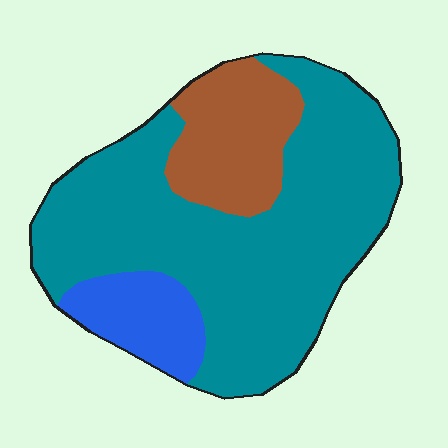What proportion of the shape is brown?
Brown takes up less than a quarter of the shape.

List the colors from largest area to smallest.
From largest to smallest: teal, brown, blue.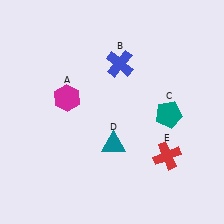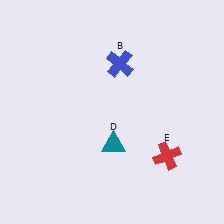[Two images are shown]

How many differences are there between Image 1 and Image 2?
There are 2 differences between the two images.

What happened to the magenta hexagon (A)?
The magenta hexagon (A) was removed in Image 2. It was in the top-left area of Image 1.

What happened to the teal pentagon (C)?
The teal pentagon (C) was removed in Image 2. It was in the bottom-right area of Image 1.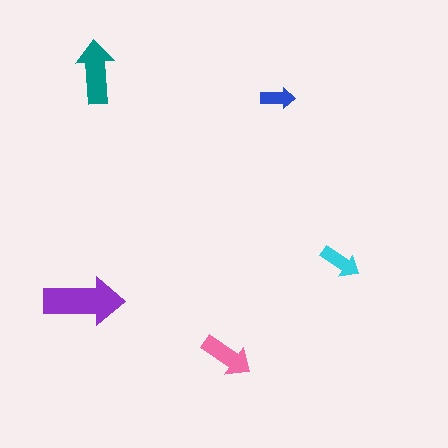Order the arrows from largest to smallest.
the purple one, the teal one, the pink one, the cyan one, the blue one.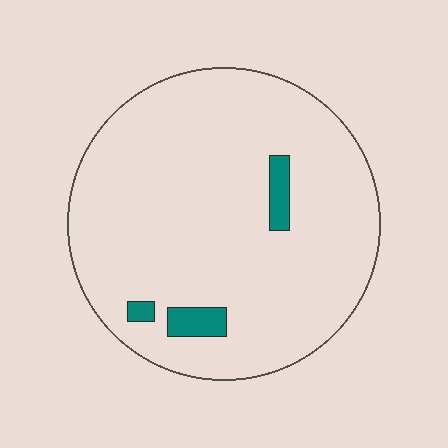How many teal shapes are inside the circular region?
3.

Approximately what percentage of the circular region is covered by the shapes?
Approximately 5%.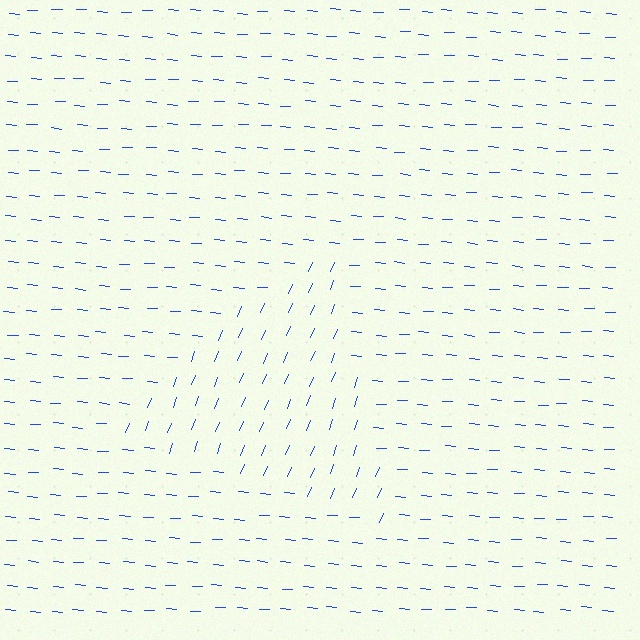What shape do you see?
I see a triangle.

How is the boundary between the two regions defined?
The boundary is defined purely by a change in line orientation (approximately 72 degrees difference). All lines are the same color and thickness.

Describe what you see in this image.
The image is filled with small blue line segments. A triangle region in the image has lines oriented differently from the surrounding lines, creating a visible texture boundary.